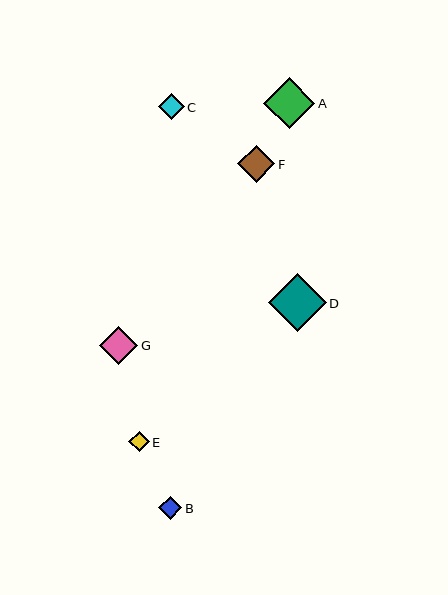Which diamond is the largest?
Diamond D is the largest with a size of approximately 58 pixels.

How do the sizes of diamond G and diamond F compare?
Diamond G and diamond F are approximately the same size.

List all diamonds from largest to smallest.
From largest to smallest: D, A, G, F, C, B, E.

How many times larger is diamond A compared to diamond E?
Diamond A is approximately 2.5 times the size of diamond E.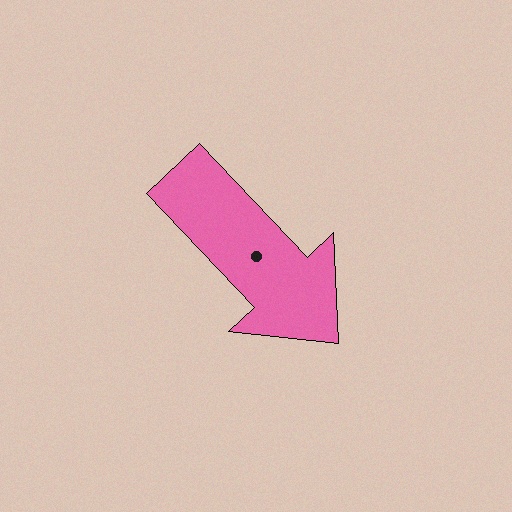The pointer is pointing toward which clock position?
Roughly 5 o'clock.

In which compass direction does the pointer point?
Southeast.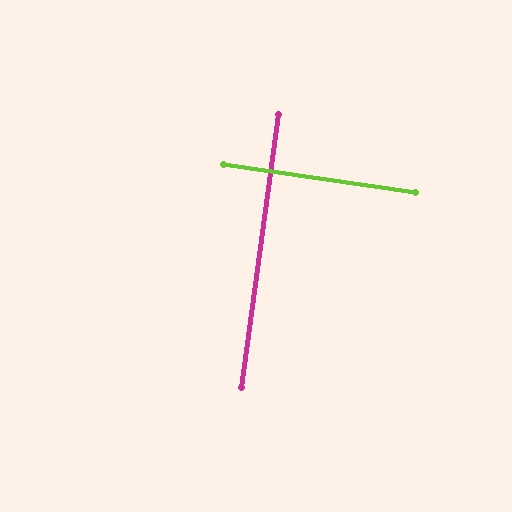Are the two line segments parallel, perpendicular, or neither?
Perpendicular — they meet at approximately 90°.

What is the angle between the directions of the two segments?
Approximately 90 degrees.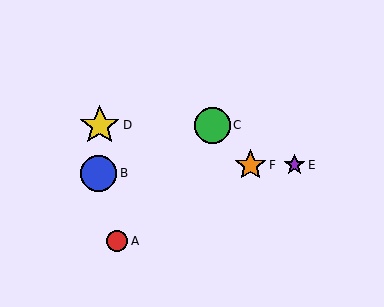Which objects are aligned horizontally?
Objects C, D are aligned horizontally.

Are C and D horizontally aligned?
Yes, both are at y≈125.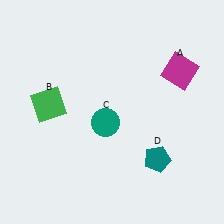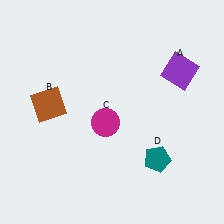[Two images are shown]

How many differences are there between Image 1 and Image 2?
There are 3 differences between the two images.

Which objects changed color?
A changed from magenta to purple. B changed from green to brown. C changed from teal to magenta.